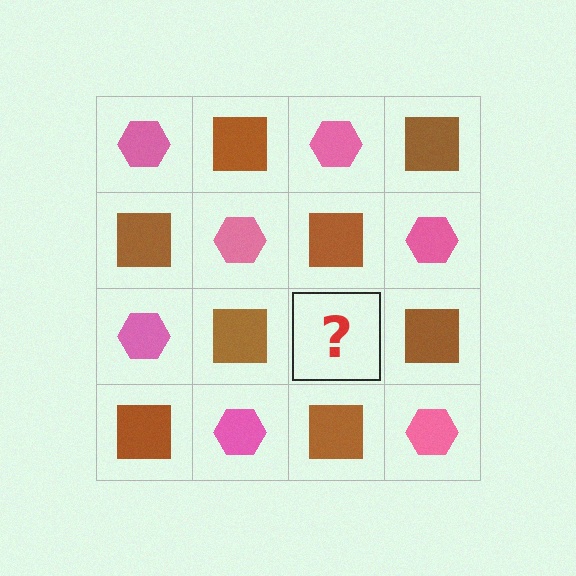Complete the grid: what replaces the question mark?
The question mark should be replaced with a pink hexagon.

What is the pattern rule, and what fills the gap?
The rule is that it alternates pink hexagon and brown square in a checkerboard pattern. The gap should be filled with a pink hexagon.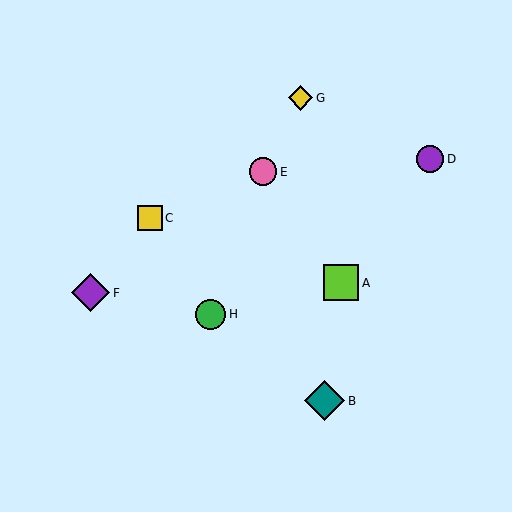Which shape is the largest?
The teal diamond (labeled B) is the largest.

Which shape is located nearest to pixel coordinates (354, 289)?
The lime square (labeled A) at (341, 283) is nearest to that location.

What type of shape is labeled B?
Shape B is a teal diamond.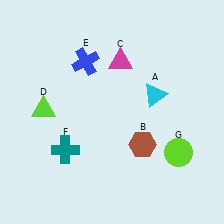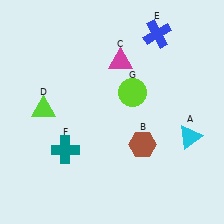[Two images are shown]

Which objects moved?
The objects that moved are: the cyan triangle (A), the blue cross (E), the lime circle (G).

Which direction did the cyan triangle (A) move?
The cyan triangle (A) moved down.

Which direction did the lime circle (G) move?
The lime circle (G) moved up.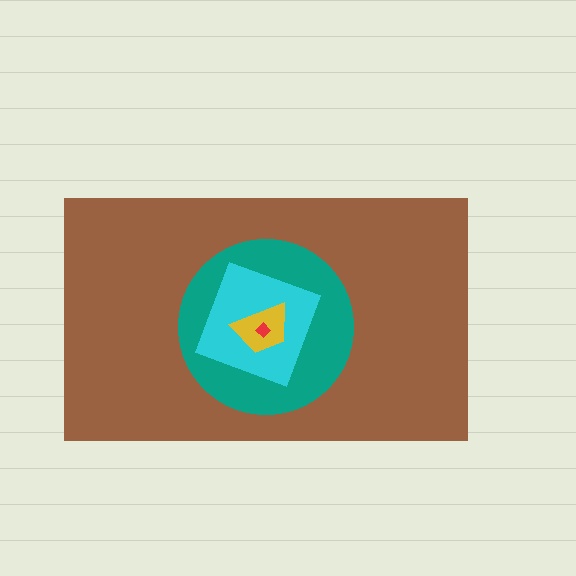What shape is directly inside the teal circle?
The cyan square.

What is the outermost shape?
The brown rectangle.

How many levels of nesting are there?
5.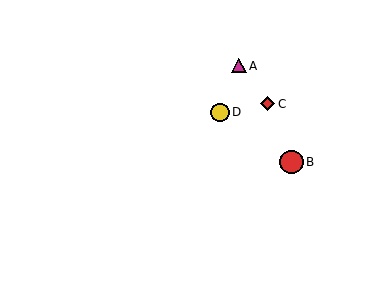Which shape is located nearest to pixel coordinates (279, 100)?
The red diamond (labeled C) at (268, 104) is nearest to that location.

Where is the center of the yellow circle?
The center of the yellow circle is at (220, 112).